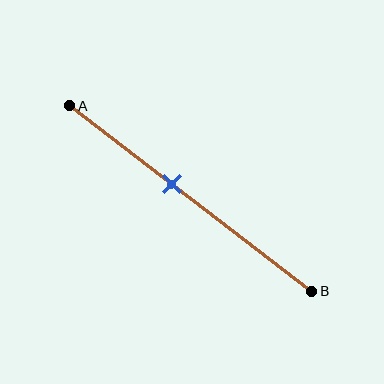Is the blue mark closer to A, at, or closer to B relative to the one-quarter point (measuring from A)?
The blue mark is closer to point B than the one-quarter point of segment AB.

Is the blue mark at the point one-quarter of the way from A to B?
No, the mark is at about 40% from A, not at the 25% one-quarter point.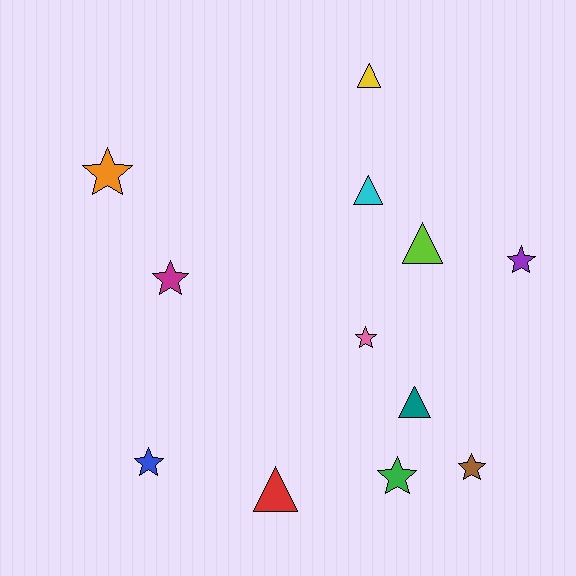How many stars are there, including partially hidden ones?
There are 7 stars.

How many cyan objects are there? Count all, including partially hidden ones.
There is 1 cyan object.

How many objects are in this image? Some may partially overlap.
There are 12 objects.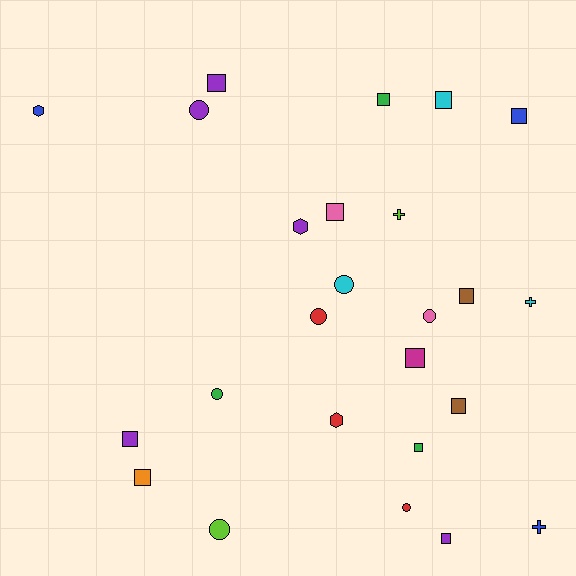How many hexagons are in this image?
There are 3 hexagons.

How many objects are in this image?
There are 25 objects.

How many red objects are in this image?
There are 3 red objects.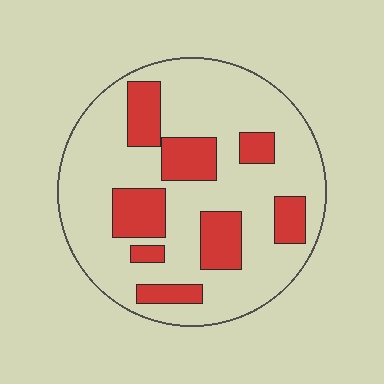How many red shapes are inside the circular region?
8.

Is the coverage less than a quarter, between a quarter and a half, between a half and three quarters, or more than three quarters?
Between a quarter and a half.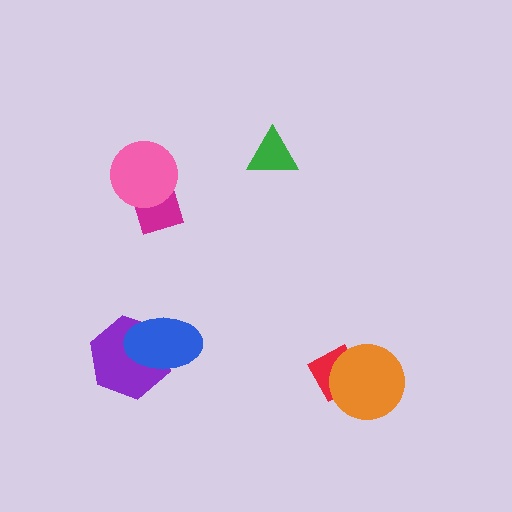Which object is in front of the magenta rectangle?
The pink circle is in front of the magenta rectangle.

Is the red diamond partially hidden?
Yes, it is partially covered by another shape.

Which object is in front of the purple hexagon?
The blue ellipse is in front of the purple hexagon.